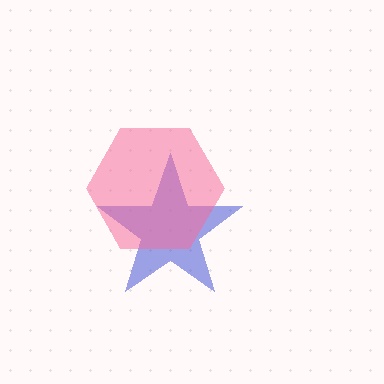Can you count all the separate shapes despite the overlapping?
Yes, there are 2 separate shapes.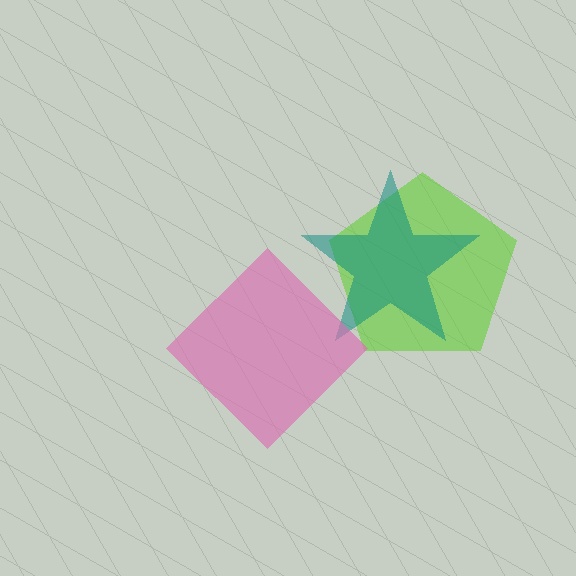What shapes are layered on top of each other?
The layered shapes are: a lime pentagon, a teal star, a pink diamond.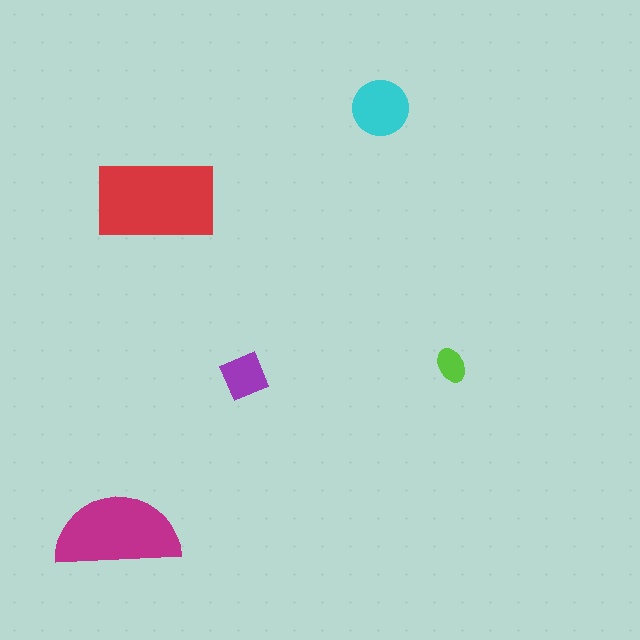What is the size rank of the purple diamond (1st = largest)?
4th.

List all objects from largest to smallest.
The red rectangle, the magenta semicircle, the cyan circle, the purple diamond, the lime ellipse.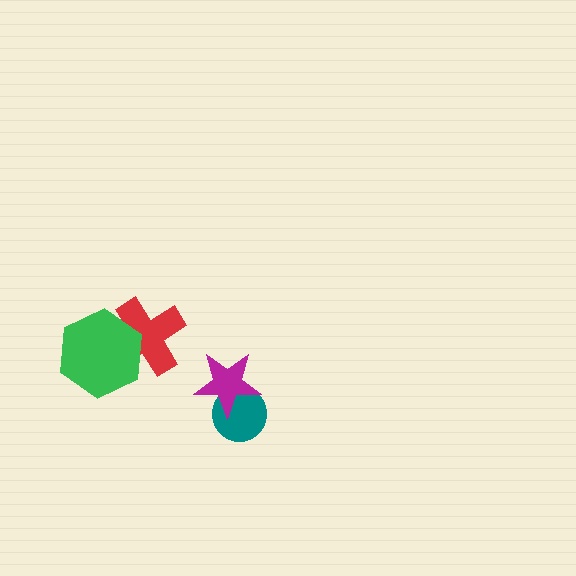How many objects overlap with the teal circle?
1 object overlaps with the teal circle.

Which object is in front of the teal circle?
The magenta star is in front of the teal circle.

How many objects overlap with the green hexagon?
1 object overlaps with the green hexagon.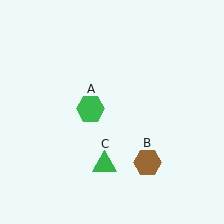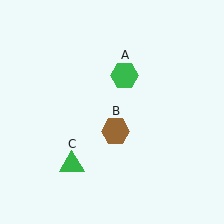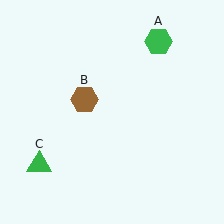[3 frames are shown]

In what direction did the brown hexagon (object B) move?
The brown hexagon (object B) moved up and to the left.